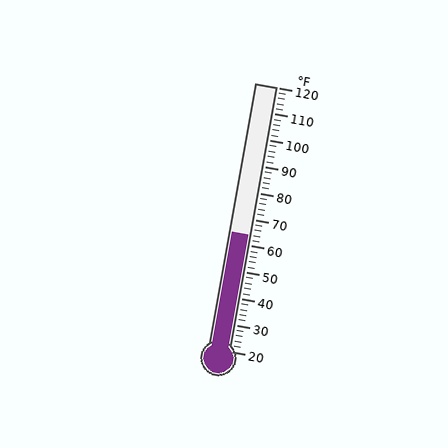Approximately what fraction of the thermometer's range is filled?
The thermometer is filled to approximately 45% of its range.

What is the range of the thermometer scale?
The thermometer scale ranges from 20°F to 120°F.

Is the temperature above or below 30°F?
The temperature is above 30°F.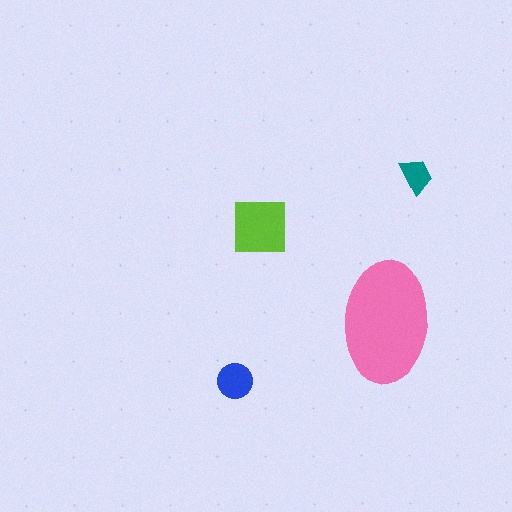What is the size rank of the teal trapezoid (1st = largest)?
4th.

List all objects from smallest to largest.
The teal trapezoid, the blue circle, the lime square, the pink ellipse.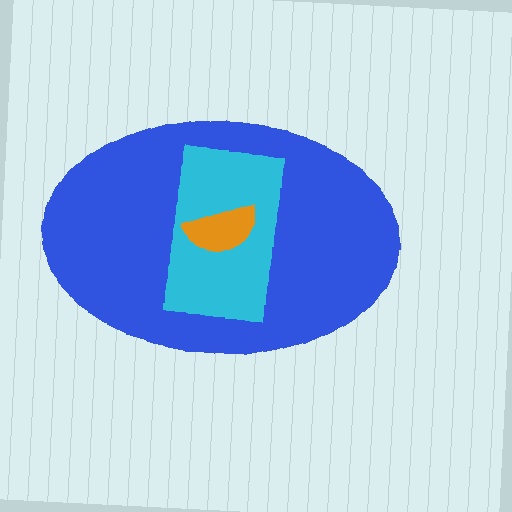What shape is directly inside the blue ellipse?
The cyan rectangle.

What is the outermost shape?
The blue ellipse.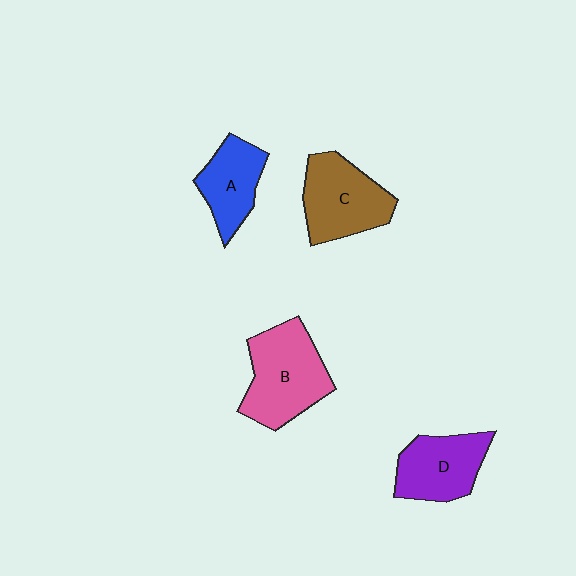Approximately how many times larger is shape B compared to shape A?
Approximately 1.5 times.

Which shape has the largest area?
Shape B (pink).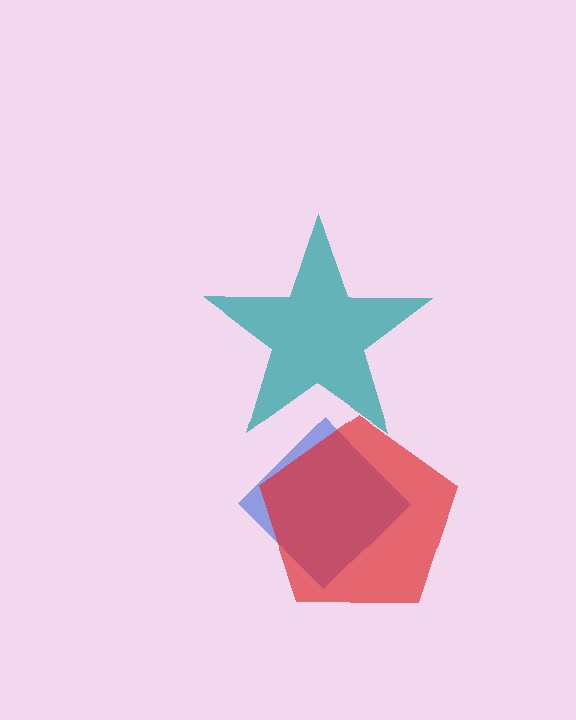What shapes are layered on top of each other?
The layered shapes are: a blue diamond, a red pentagon, a teal star.